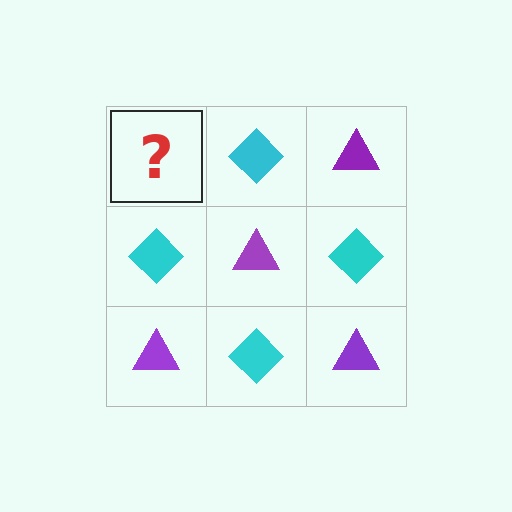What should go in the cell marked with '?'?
The missing cell should contain a purple triangle.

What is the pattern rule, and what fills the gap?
The rule is that it alternates purple triangle and cyan diamond in a checkerboard pattern. The gap should be filled with a purple triangle.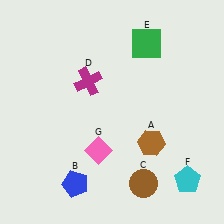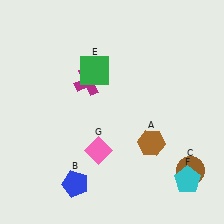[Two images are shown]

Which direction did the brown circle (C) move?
The brown circle (C) moved right.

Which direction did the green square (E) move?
The green square (E) moved left.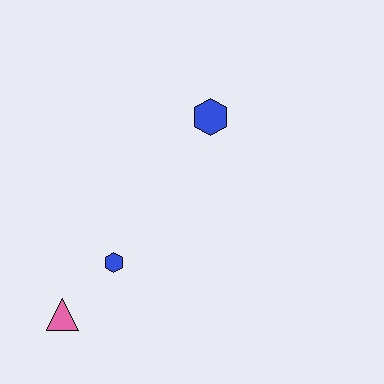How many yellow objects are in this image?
There are no yellow objects.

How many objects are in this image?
There are 3 objects.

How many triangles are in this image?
There is 1 triangle.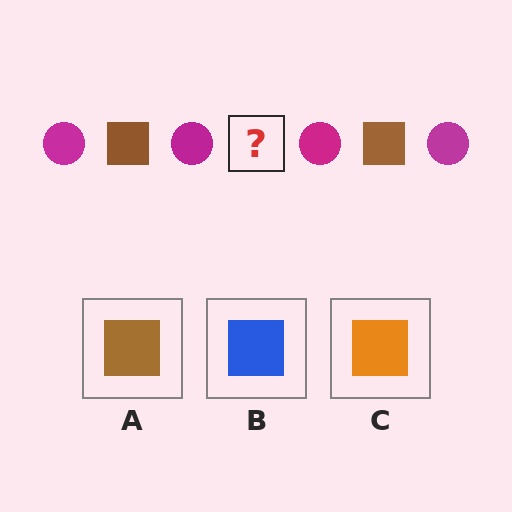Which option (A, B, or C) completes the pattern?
A.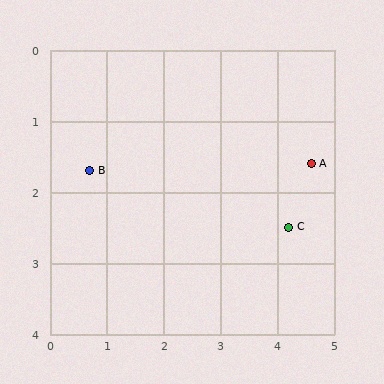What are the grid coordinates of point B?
Point B is at approximately (0.7, 1.7).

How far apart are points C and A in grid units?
Points C and A are about 1.0 grid units apart.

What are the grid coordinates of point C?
Point C is at approximately (4.2, 2.5).